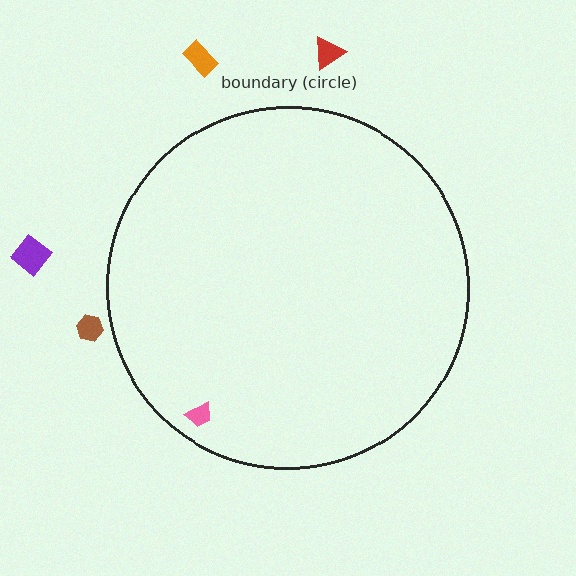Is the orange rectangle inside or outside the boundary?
Outside.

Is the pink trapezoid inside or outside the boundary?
Inside.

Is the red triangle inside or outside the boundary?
Outside.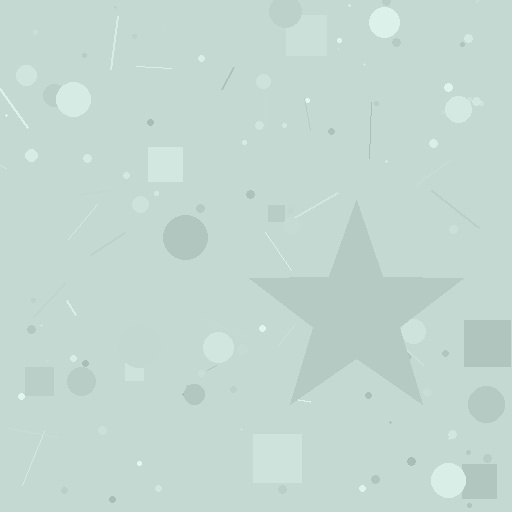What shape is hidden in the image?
A star is hidden in the image.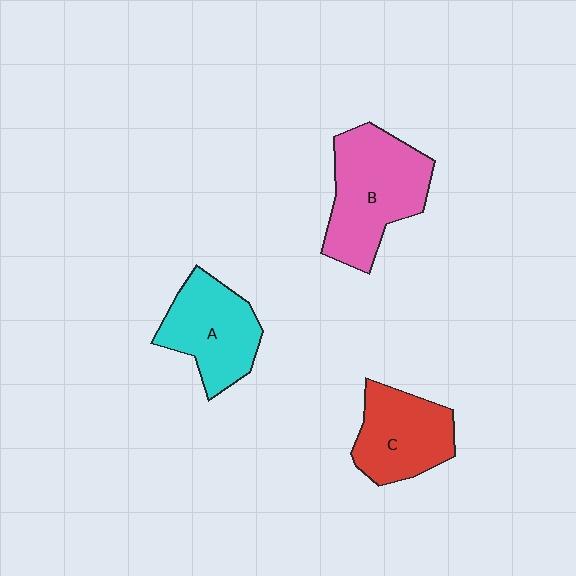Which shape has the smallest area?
Shape C (red).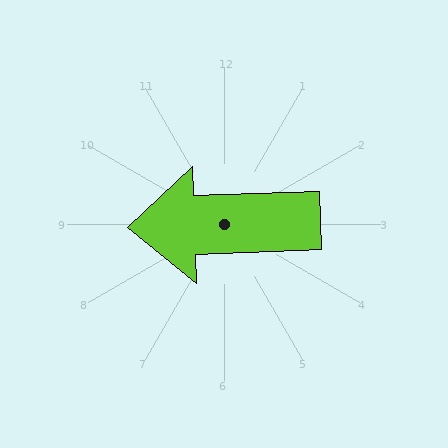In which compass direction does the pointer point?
West.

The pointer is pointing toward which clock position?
Roughly 9 o'clock.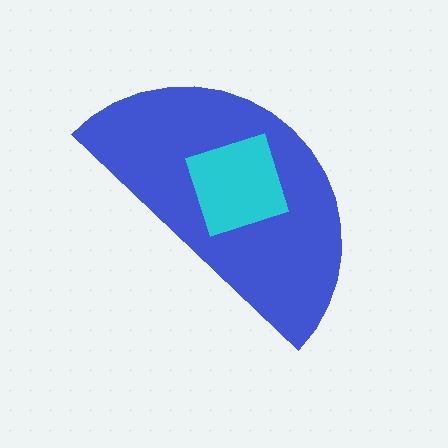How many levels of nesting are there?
2.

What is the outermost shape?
The blue semicircle.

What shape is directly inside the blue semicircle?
The cyan diamond.